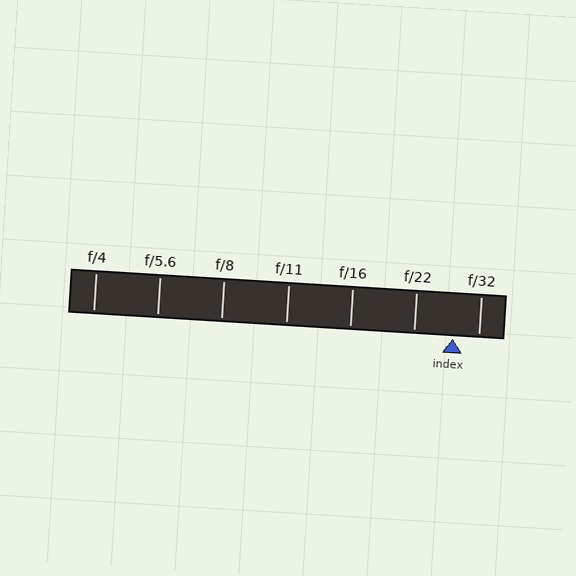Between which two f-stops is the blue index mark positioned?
The index mark is between f/22 and f/32.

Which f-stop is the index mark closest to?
The index mark is closest to f/32.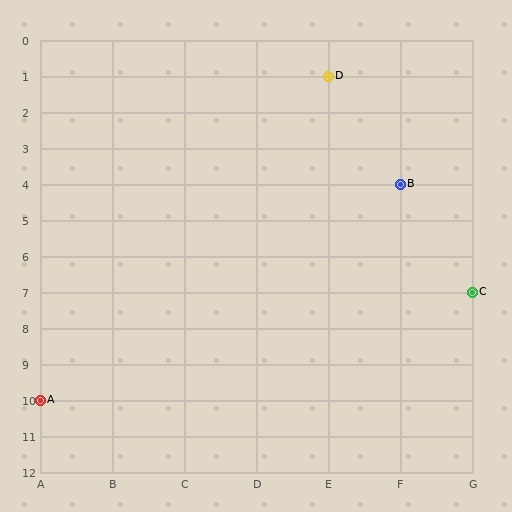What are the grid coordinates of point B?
Point B is at grid coordinates (F, 4).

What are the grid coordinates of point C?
Point C is at grid coordinates (G, 7).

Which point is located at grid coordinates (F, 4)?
Point B is at (F, 4).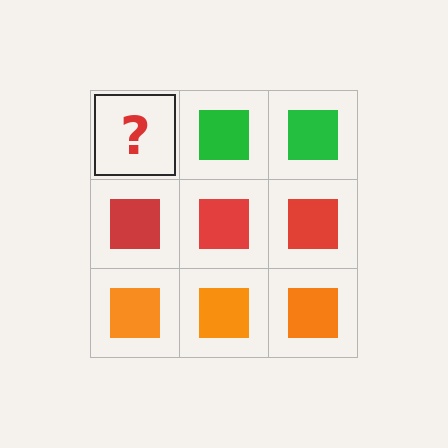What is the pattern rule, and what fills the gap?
The rule is that each row has a consistent color. The gap should be filled with a green square.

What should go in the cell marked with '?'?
The missing cell should contain a green square.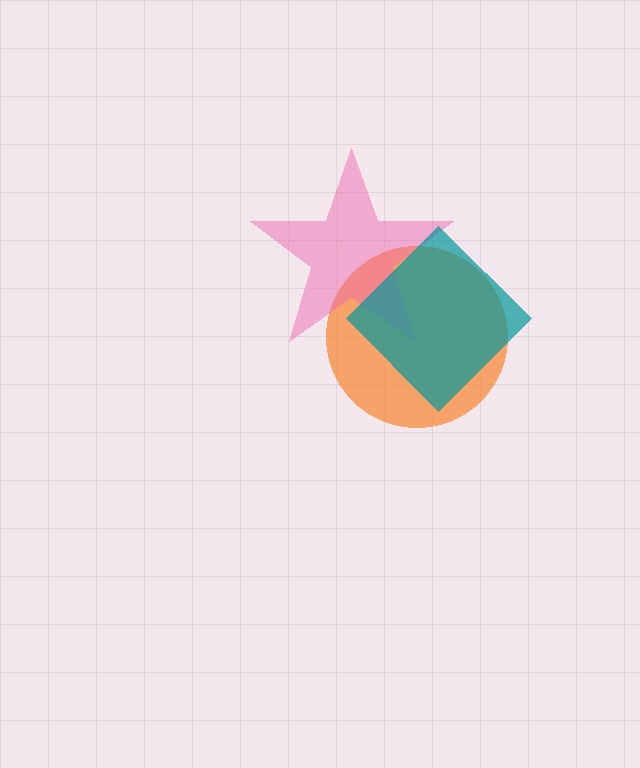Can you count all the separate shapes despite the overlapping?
Yes, there are 3 separate shapes.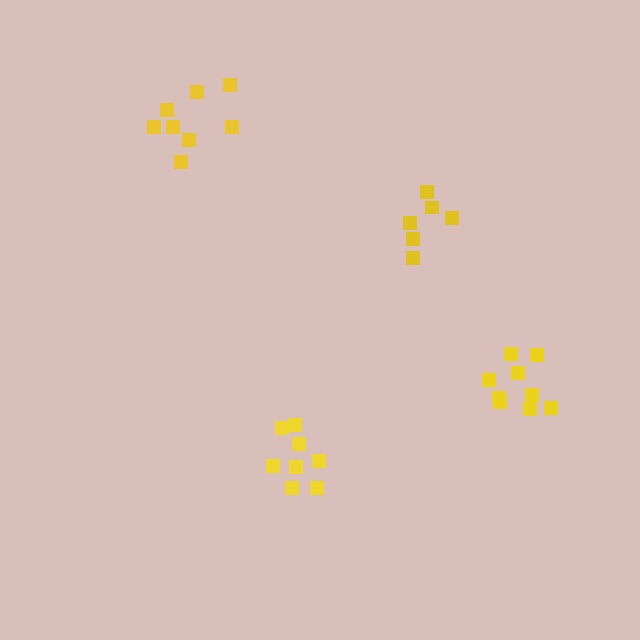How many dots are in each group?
Group 1: 8 dots, Group 2: 8 dots, Group 3: 9 dots, Group 4: 6 dots (31 total).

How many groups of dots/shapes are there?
There are 4 groups.